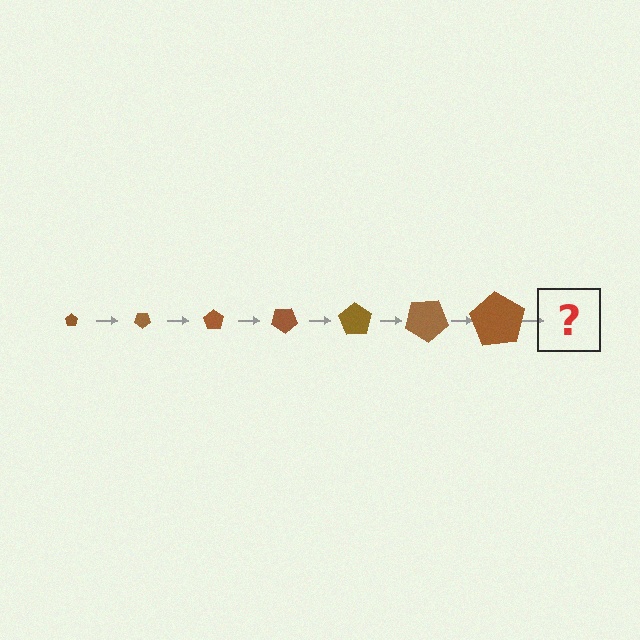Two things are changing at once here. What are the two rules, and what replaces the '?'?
The two rules are that the pentagon grows larger each step and it rotates 35 degrees each step. The '?' should be a pentagon, larger than the previous one and rotated 245 degrees from the start.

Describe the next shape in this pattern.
It should be a pentagon, larger than the previous one and rotated 245 degrees from the start.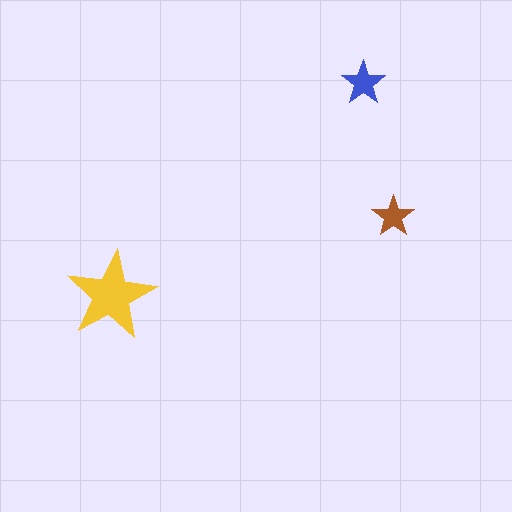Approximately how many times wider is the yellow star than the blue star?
About 2 times wider.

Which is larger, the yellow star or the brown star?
The yellow one.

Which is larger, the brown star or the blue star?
The blue one.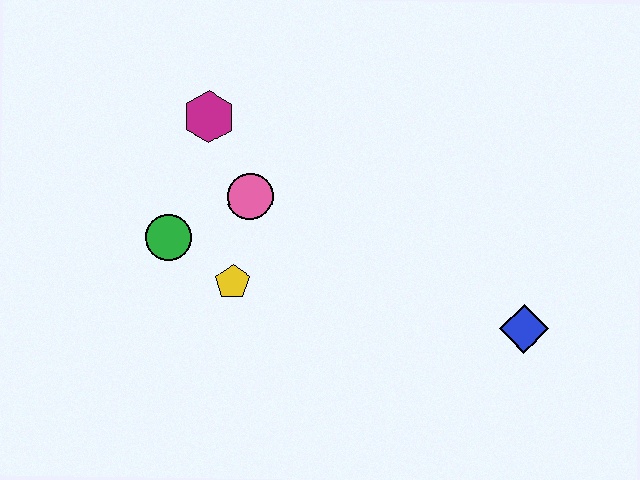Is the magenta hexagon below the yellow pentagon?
No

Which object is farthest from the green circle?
The blue diamond is farthest from the green circle.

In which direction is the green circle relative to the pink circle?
The green circle is to the left of the pink circle.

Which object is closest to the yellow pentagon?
The green circle is closest to the yellow pentagon.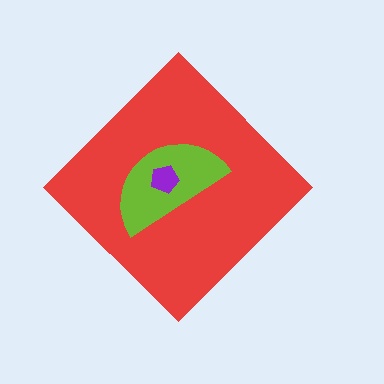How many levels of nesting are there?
3.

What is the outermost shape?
The red diamond.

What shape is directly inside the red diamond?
The lime semicircle.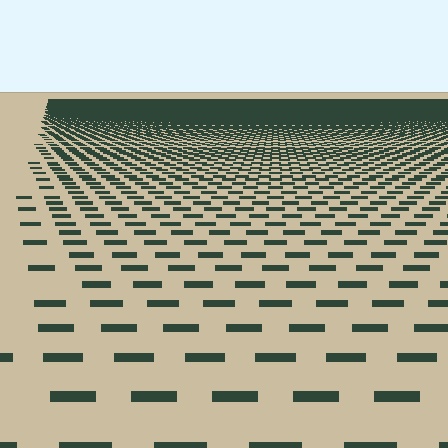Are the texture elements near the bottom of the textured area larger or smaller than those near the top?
Larger. Near the bottom, elements are closer to the viewer and appear at a bigger on-screen size.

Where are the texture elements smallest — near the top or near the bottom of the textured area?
Near the top.